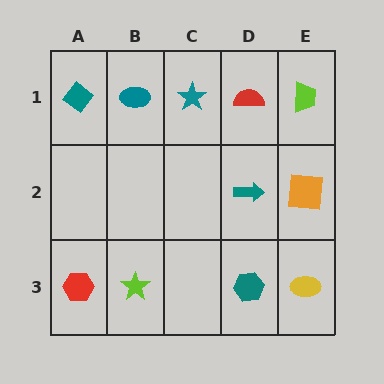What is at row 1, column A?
A teal diamond.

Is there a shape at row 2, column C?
No, that cell is empty.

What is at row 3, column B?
A lime star.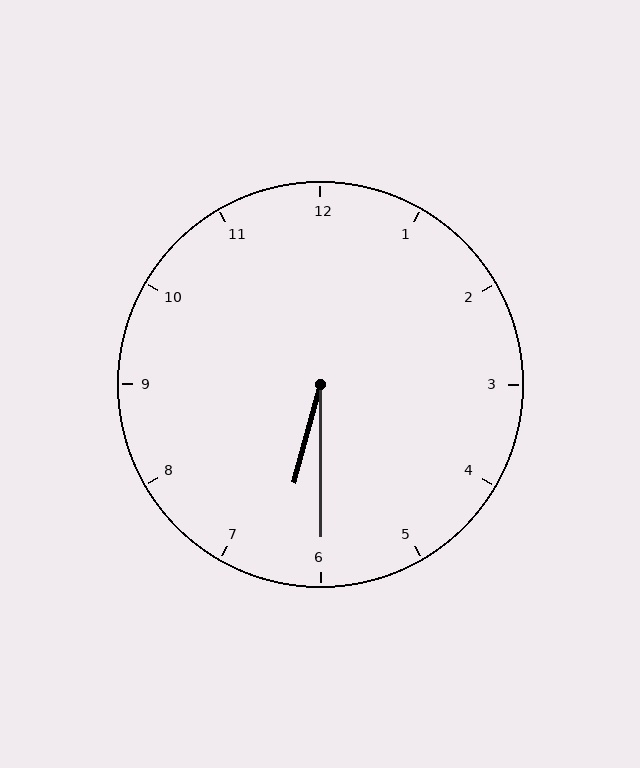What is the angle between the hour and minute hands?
Approximately 15 degrees.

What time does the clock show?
6:30.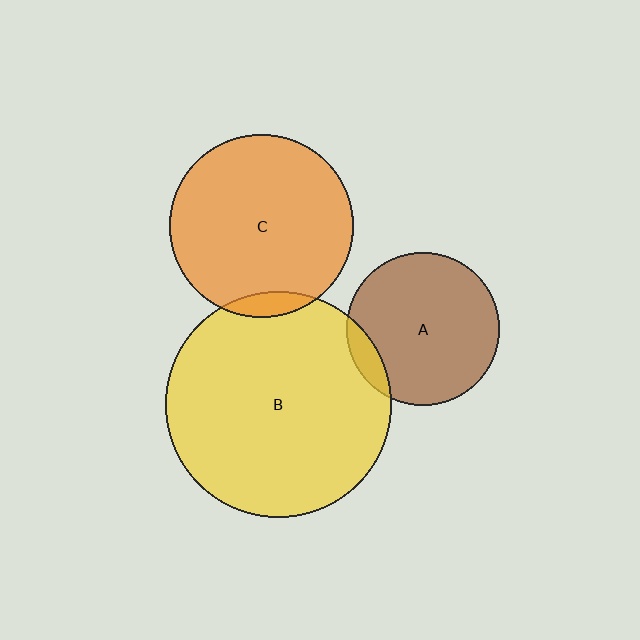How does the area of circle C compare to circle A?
Approximately 1.4 times.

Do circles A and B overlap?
Yes.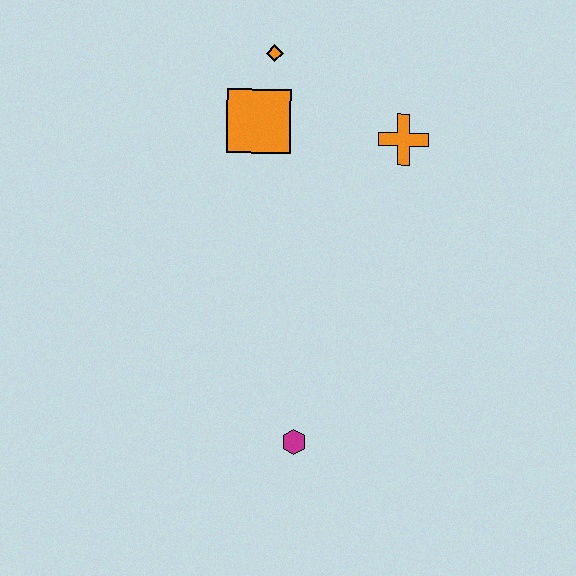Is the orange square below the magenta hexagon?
No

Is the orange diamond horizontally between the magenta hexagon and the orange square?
Yes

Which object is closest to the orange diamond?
The orange square is closest to the orange diamond.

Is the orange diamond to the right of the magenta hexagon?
No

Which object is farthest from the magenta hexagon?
The orange diamond is farthest from the magenta hexagon.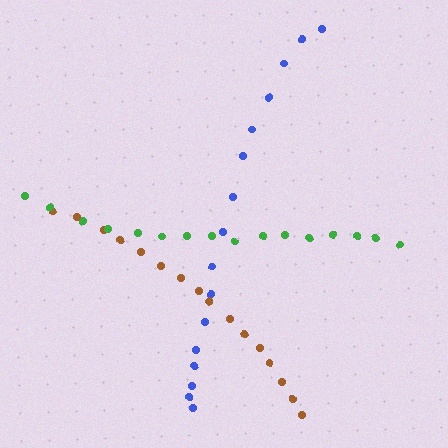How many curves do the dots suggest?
There are 3 distinct paths.